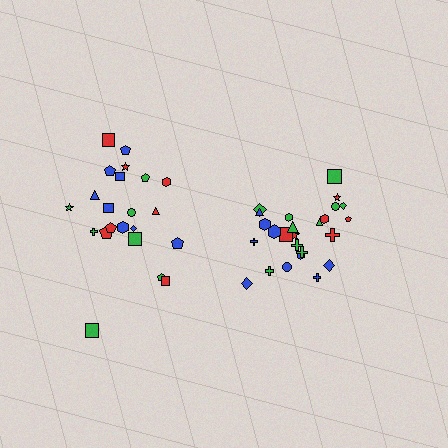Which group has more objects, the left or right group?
The right group.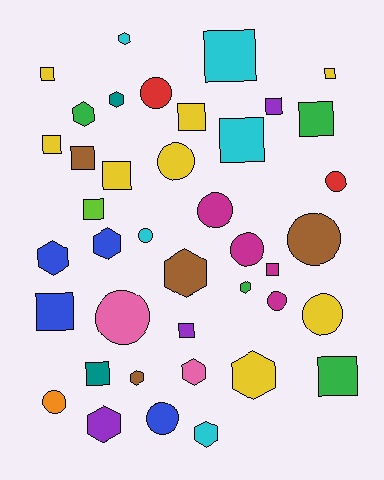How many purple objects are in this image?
There are 3 purple objects.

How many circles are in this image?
There are 12 circles.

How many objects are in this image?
There are 40 objects.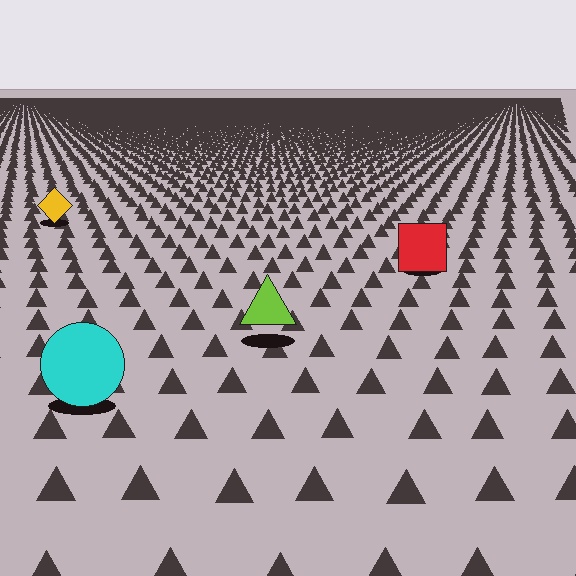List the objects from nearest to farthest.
From nearest to farthest: the cyan circle, the lime triangle, the red square, the yellow diamond.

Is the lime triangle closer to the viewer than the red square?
Yes. The lime triangle is closer — you can tell from the texture gradient: the ground texture is coarser near it.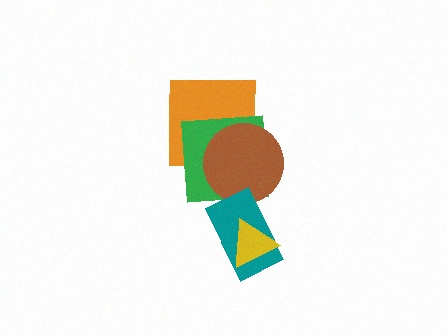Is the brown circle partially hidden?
Yes, it is partially covered by another shape.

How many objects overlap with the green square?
2 objects overlap with the green square.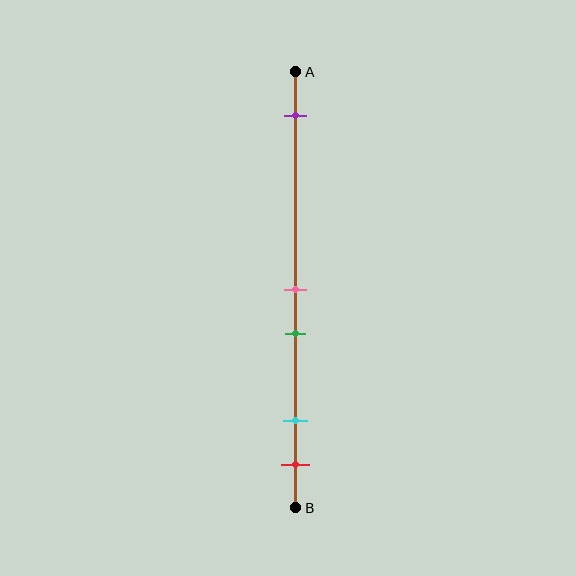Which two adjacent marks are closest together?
The pink and green marks are the closest adjacent pair.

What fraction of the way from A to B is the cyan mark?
The cyan mark is approximately 80% (0.8) of the way from A to B.